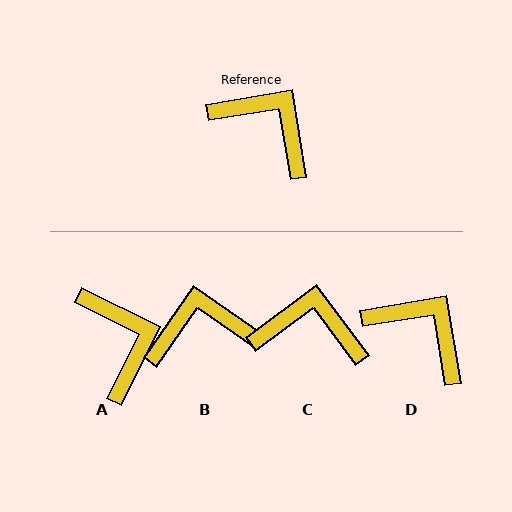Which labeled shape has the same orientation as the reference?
D.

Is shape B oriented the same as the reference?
No, it is off by about 46 degrees.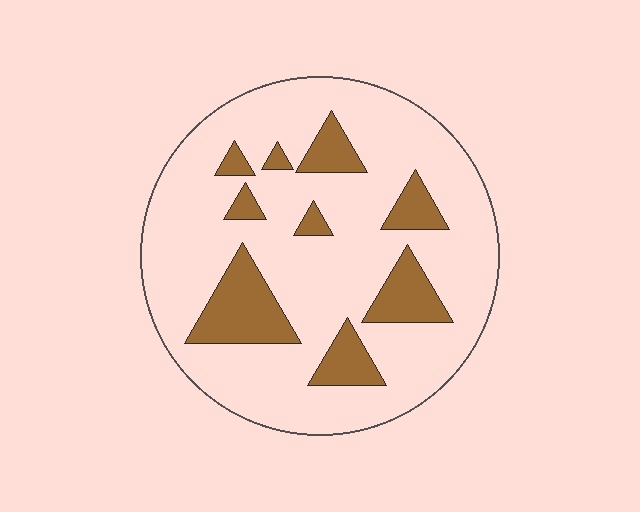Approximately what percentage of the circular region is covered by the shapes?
Approximately 20%.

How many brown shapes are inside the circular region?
9.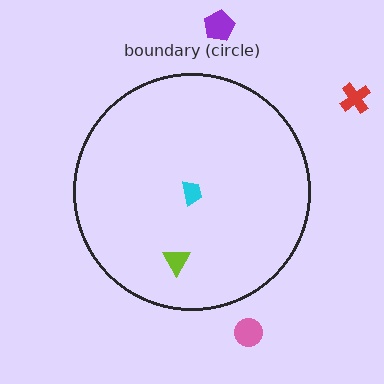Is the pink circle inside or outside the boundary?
Outside.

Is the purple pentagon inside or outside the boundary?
Outside.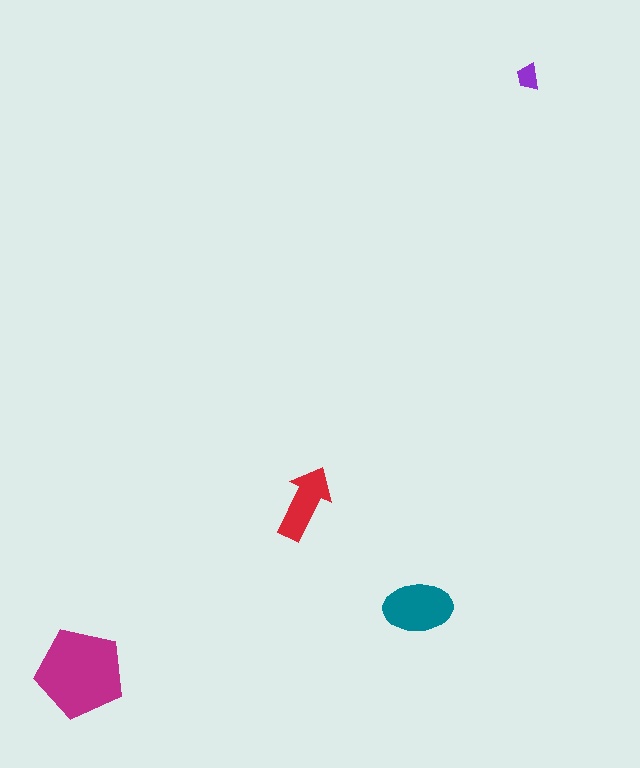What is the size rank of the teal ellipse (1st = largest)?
2nd.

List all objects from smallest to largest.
The purple trapezoid, the red arrow, the teal ellipse, the magenta pentagon.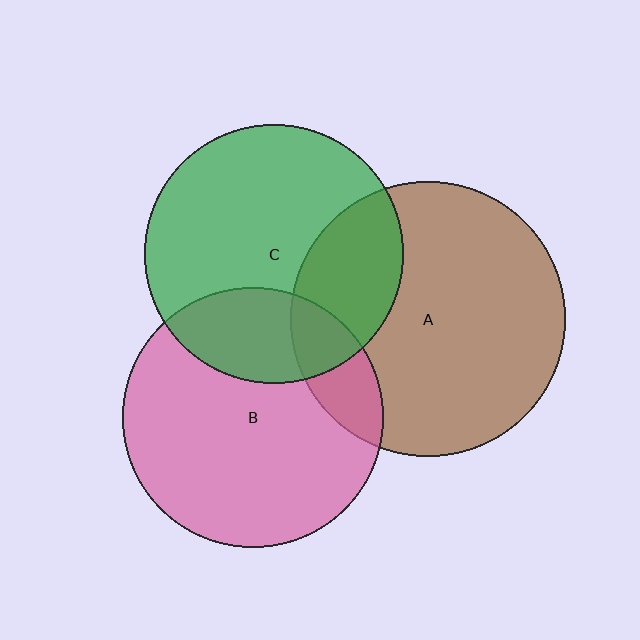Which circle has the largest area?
Circle A (brown).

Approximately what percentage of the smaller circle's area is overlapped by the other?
Approximately 15%.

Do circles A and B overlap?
Yes.